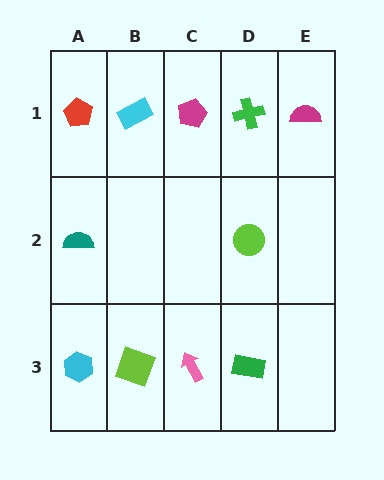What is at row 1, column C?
A magenta pentagon.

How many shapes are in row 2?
2 shapes.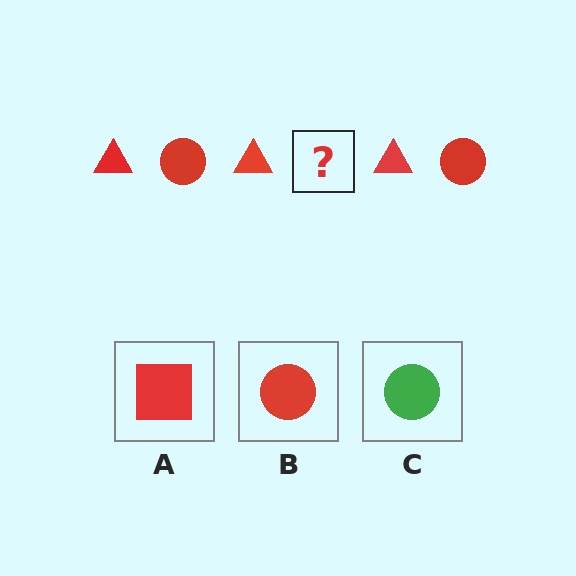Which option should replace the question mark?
Option B.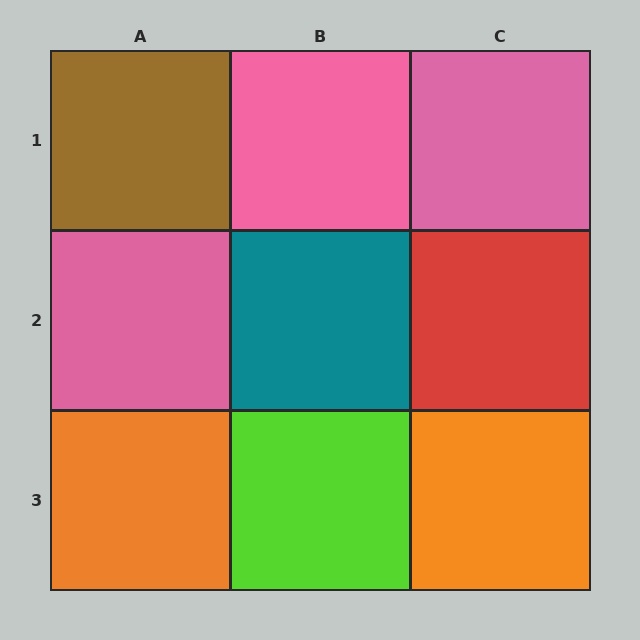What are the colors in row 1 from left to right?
Brown, pink, pink.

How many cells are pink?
3 cells are pink.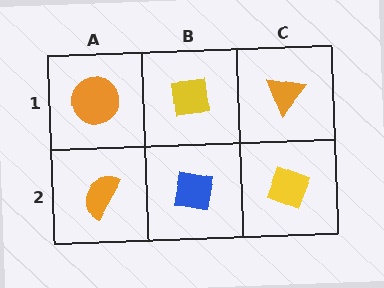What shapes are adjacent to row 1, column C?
A yellow diamond (row 2, column C), a yellow square (row 1, column B).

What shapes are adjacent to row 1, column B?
A blue square (row 2, column B), an orange circle (row 1, column A), an orange triangle (row 1, column C).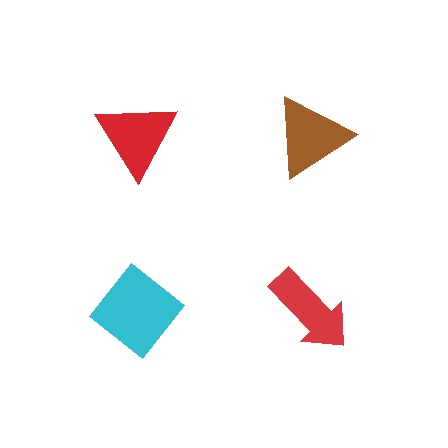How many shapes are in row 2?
2 shapes.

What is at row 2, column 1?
A cyan diamond.